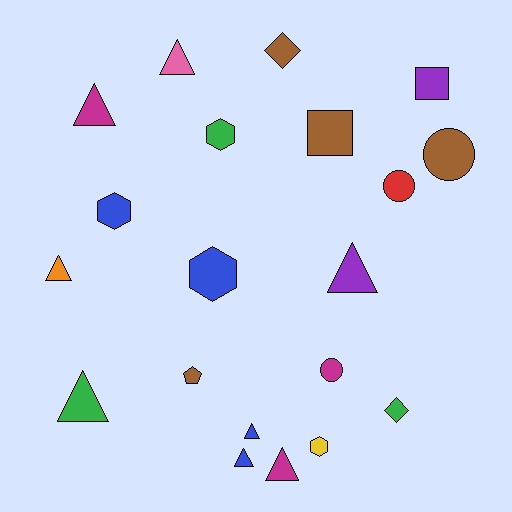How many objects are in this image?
There are 20 objects.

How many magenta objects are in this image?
There are 3 magenta objects.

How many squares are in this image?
There are 2 squares.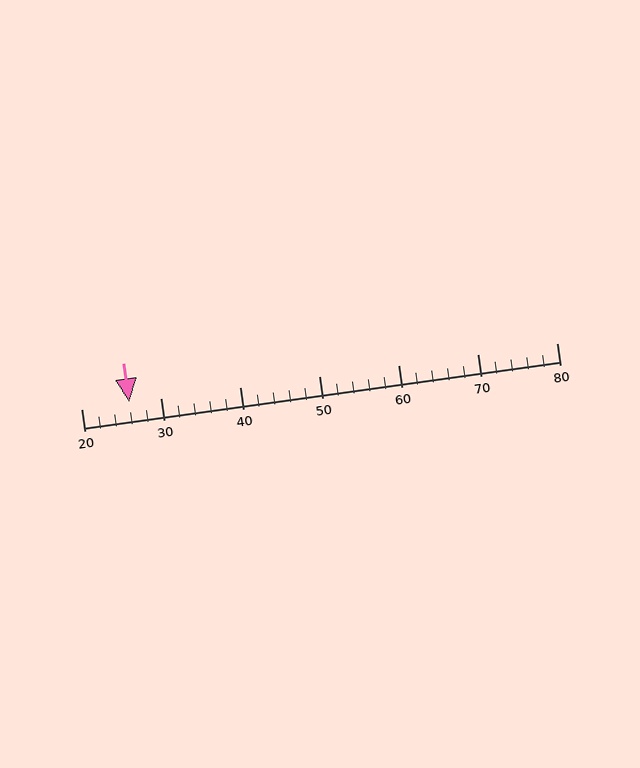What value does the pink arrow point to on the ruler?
The pink arrow points to approximately 26.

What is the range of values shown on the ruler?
The ruler shows values from 20 to 80.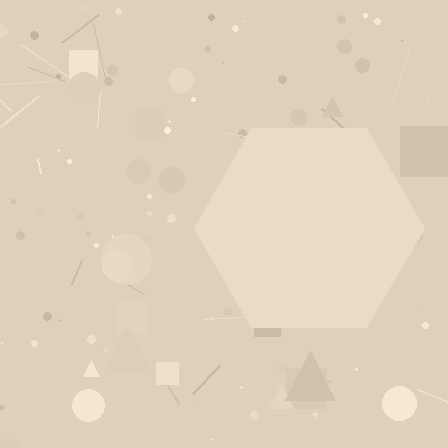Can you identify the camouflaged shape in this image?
The camouflaged shape is a hexagon.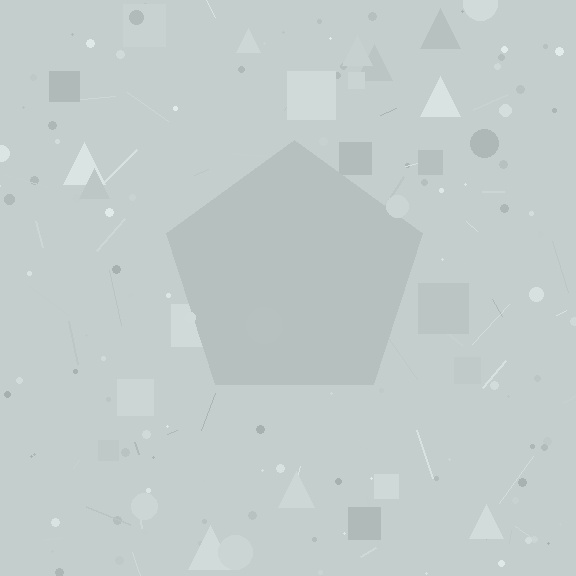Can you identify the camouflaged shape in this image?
The camouflaged shape is a pentagon.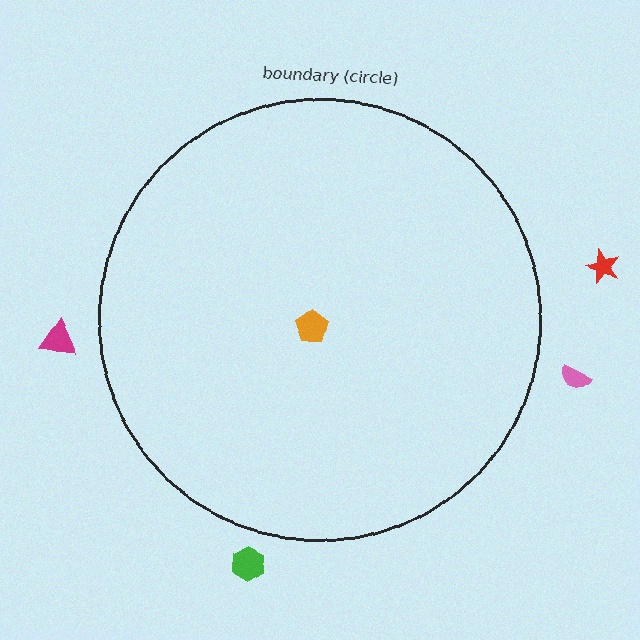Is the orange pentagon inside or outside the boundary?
Inside.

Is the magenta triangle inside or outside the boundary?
Outside.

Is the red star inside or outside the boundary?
Outside.